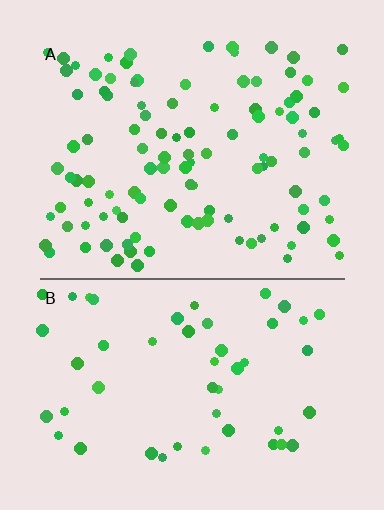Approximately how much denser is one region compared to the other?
Approximately 2.1× — region A over region B.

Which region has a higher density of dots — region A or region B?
A (the top).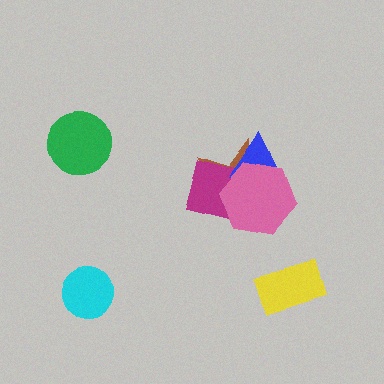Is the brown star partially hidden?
Yes, it is partially covered by another shape.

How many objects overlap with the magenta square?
3 objects overlap with the magenta square.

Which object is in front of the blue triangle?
The pink hexagon is in front of the blue triangle.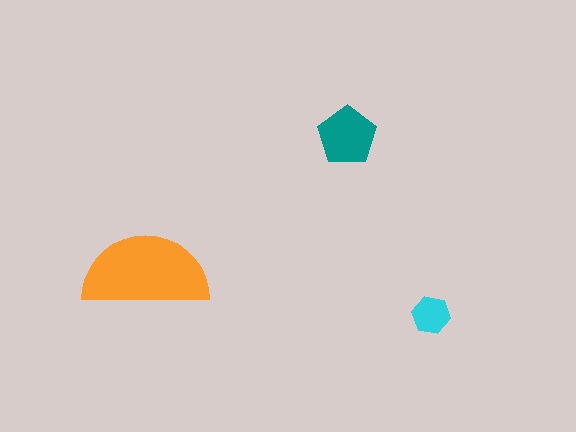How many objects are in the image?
There are 3 objects in the image.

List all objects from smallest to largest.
The cyan hexagon, the teal pentagon, the orange semicircle.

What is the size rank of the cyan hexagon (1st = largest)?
3rd.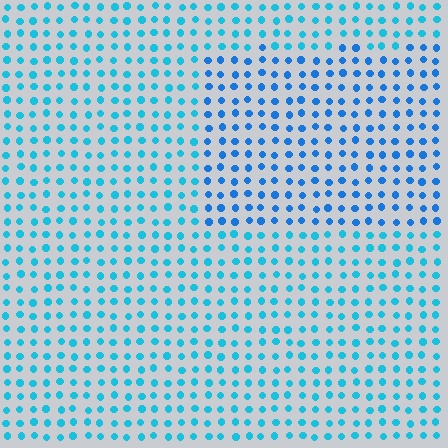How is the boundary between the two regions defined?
The boundary is defined purely by a slight shift in hue (about 23 degrees). Spacing, size, and orientation are identical on both sides.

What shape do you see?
I see a rectangle.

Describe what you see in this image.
The image is filled with small cyan elements in a uniform arrangement. A rectangle-shaped region is visible where the elements are tinted to a slightly different hue, forming a subtle color boundary.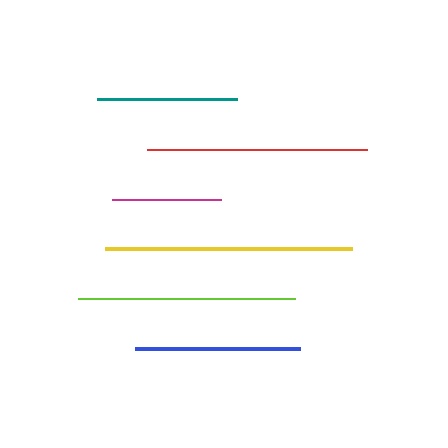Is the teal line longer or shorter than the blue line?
The blue line is longer than the teal line.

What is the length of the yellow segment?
The yellow segment is approximately 247 pixels long.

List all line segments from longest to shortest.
From longest to shortest: yellow, red, lime, blue, teal, magenta.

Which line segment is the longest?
The yellow line is the longest at approximately 247 pixels.